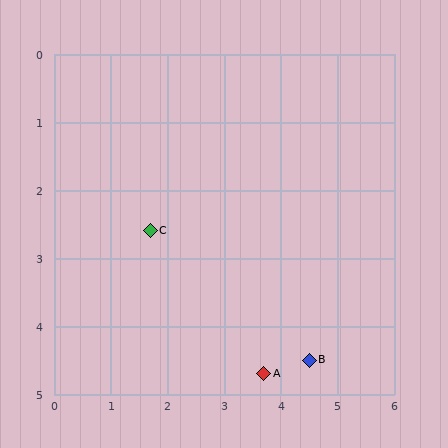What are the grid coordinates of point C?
Point C is at approximately (1.7, 2.6).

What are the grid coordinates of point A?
Point A is at approximately (3.7, 4.7).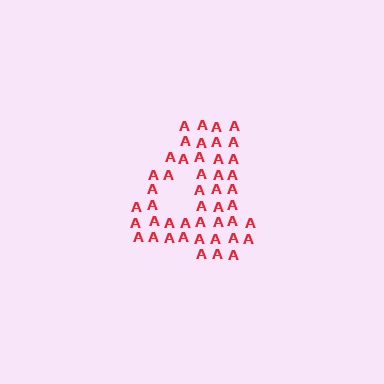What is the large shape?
The large shape is the digit 4.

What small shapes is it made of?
It is made of small letter A's.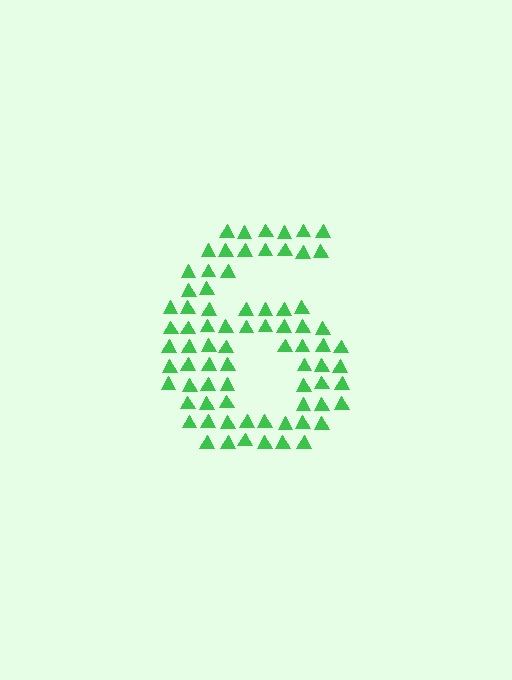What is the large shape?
The large shape is the digit 6.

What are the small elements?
The small elements are triangles.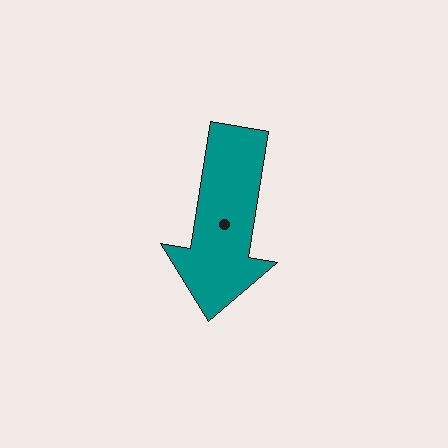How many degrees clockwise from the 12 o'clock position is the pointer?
Approximately 189 degrees.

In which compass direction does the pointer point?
South.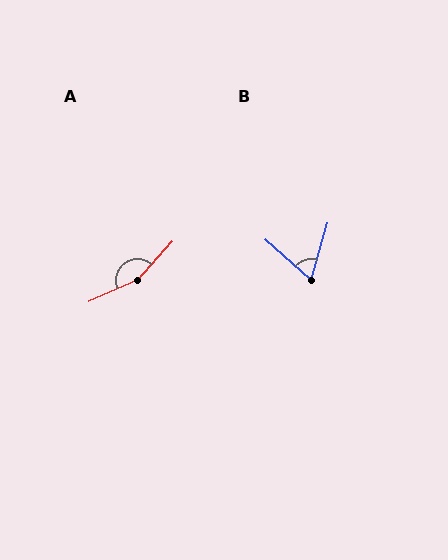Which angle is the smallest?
B, at approximately 64 degrees.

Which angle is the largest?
A, at approximately 155 degrees.